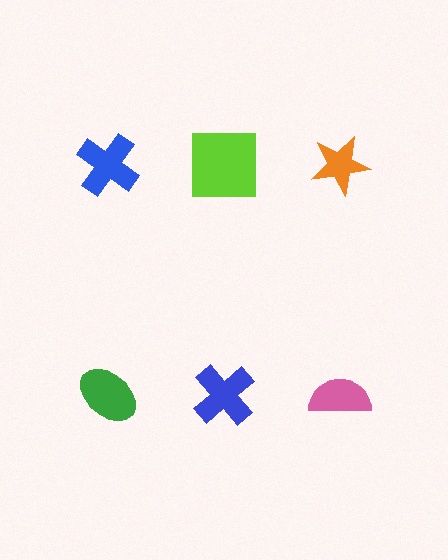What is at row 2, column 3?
A pink semicircle.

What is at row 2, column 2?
A blue cross.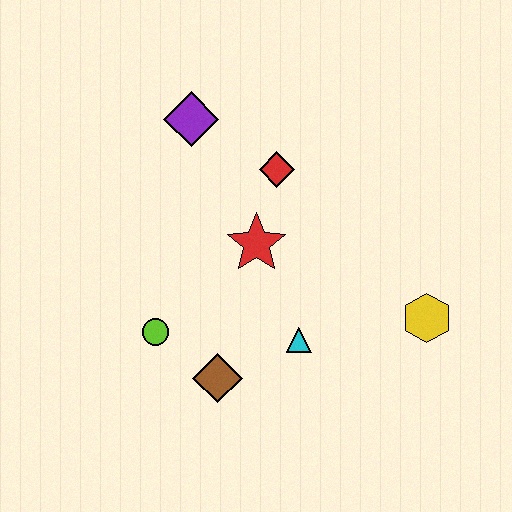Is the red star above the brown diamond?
Yes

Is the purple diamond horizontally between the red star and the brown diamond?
No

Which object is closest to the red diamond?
The red star is closest to the red diamond.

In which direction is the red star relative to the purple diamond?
The red star is below the purple diamond.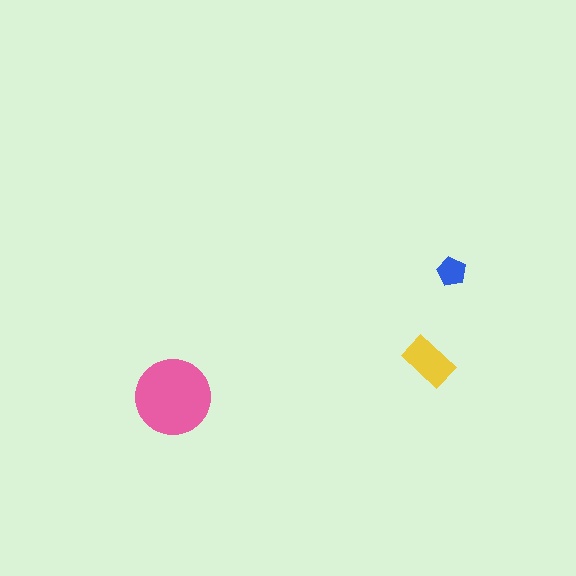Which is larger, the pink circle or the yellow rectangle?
The pink circle.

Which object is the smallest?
The blue pentagon.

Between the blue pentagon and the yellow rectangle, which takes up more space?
The yellow rectangle.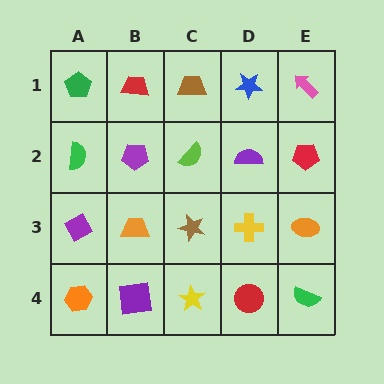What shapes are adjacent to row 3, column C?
A lime semicircle (row 2, column C), a yellow star (row 4, column C), an orange trapezoid (row 3, column B), a yellow cross (row 3, column D).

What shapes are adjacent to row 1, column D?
A purple semicircle (row 2, column D), a brown trapezoid (row 1, column C), a pink arrow (row 1, column E).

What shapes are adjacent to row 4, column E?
An orange ellipse (row 3, column E), a red circle (row 4, column D).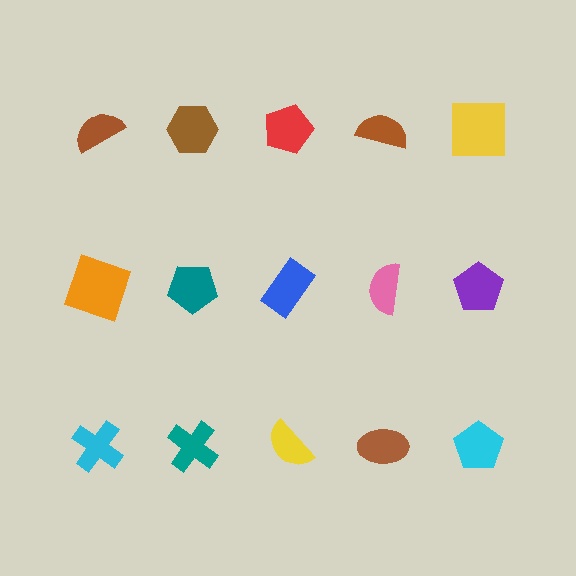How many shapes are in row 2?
5 shapes.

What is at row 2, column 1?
An orange square.